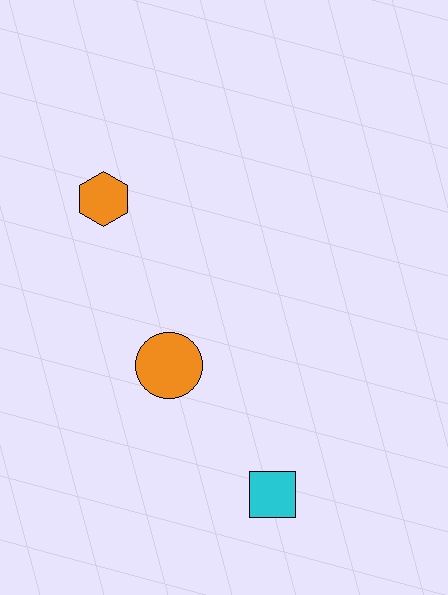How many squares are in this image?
There is 1 square.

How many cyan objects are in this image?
There is 1 cyan object.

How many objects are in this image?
There are 3 objects.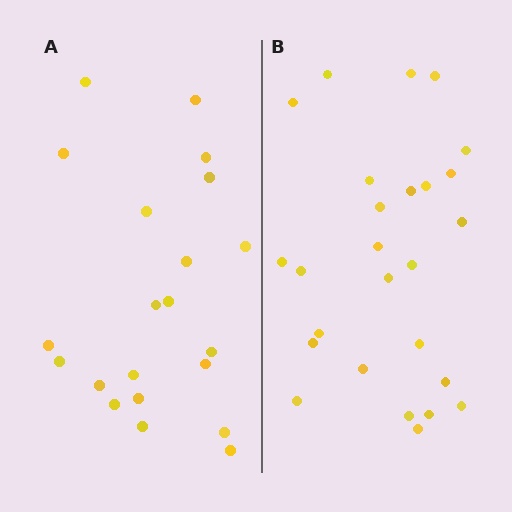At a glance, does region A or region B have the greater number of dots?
Region B (the right region) has more dots.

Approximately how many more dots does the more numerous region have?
Region B has about 5 more dots than region A.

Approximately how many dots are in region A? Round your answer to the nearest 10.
About 20 dots. (The exact count is 21, which rounds to 20.)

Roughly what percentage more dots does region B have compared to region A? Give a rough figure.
About 25% more.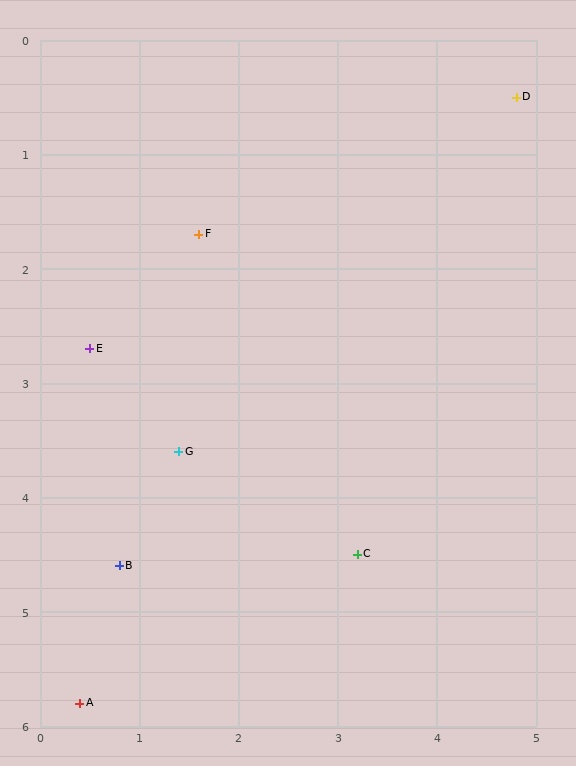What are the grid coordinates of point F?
Point F is at approximately (1.6, 1.7).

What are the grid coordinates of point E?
Point E is at approximately (0.5, 2.7).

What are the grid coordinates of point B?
Point B is at approximately (0.8, 4.6).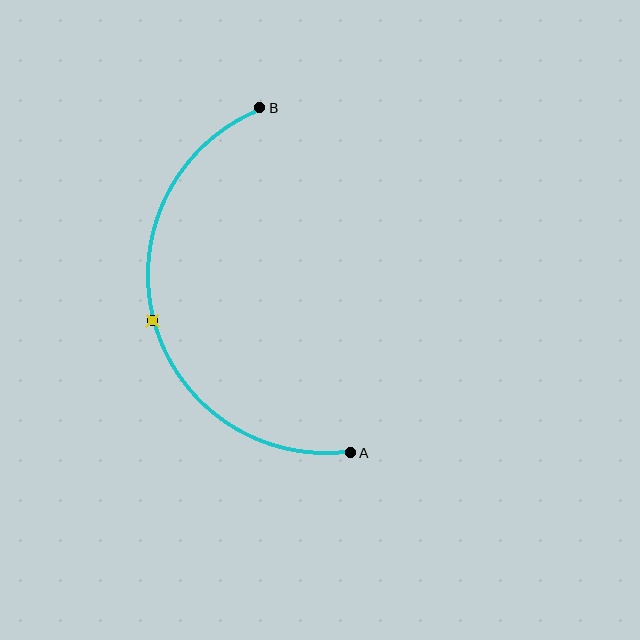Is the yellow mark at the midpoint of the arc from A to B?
Yes. The yellow mark lies on the arc at equal arc-length from both A and B — it is the arc midpoint.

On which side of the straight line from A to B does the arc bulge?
The arc bulges to the left of the straight line connecting A and B.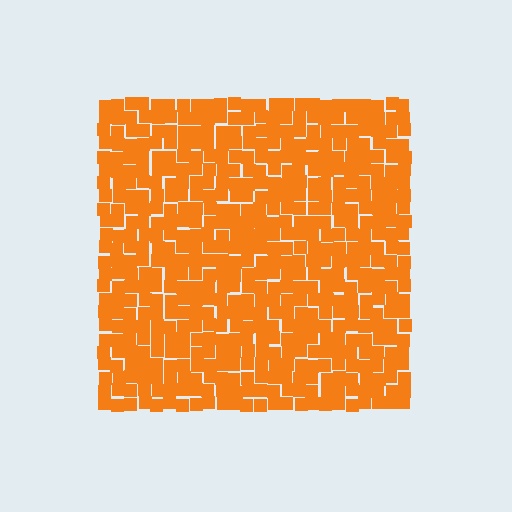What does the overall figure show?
The overall figure shows a square.